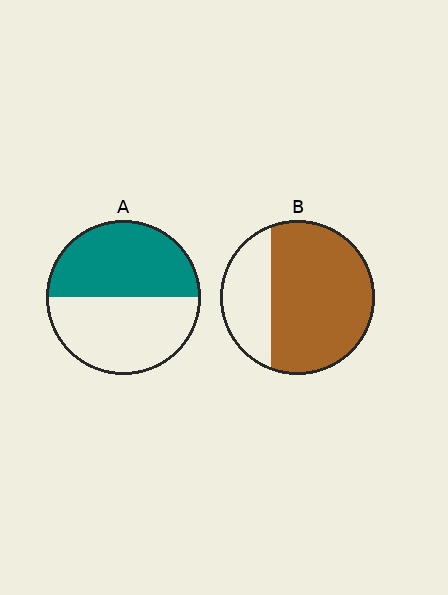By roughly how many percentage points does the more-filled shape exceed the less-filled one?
By roughly 20 percentage points (B over A).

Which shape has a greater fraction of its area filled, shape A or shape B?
Shape B.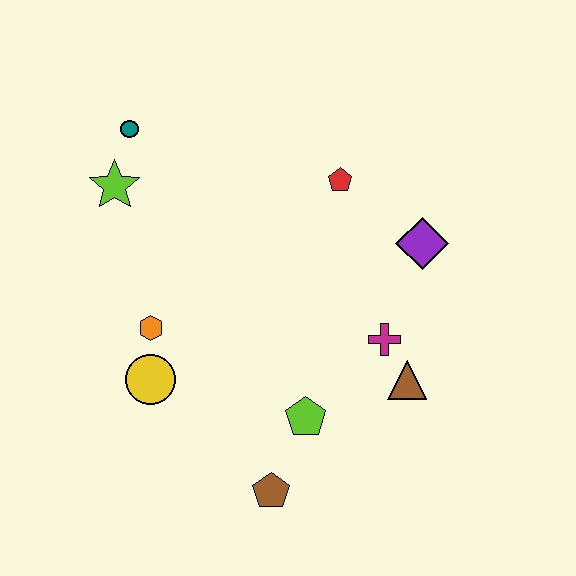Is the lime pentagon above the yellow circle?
No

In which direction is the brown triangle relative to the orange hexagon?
The brown triangle is to the right of the orange hexagon.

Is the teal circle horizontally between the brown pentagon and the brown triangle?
No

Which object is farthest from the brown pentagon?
The teal circle is farthest from the brown pentagon.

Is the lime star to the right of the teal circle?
No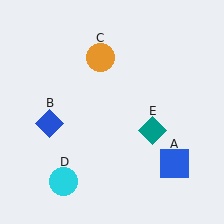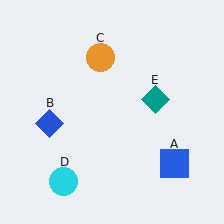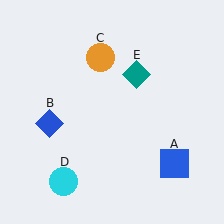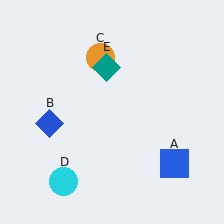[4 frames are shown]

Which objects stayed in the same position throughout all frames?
Blue square (object A) and blue diamond (object B) and orange circle (object C) and cyan circle (object D) remained stationary.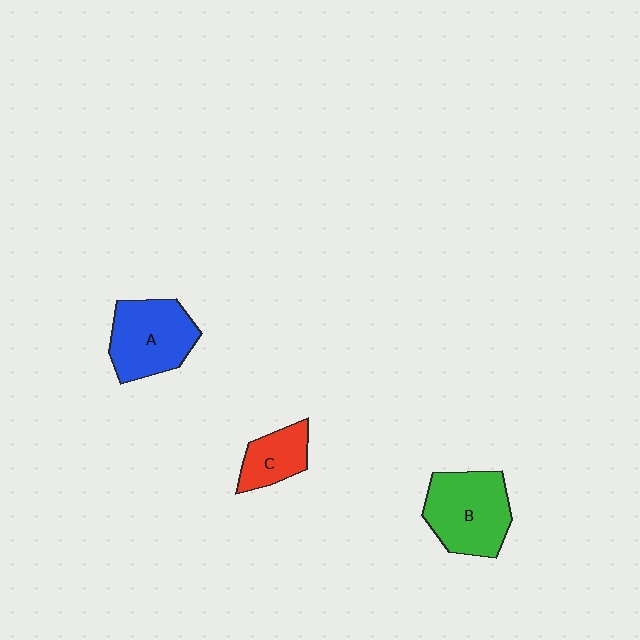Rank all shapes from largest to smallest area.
From largest to smallest: B (green), A (blue), C (red).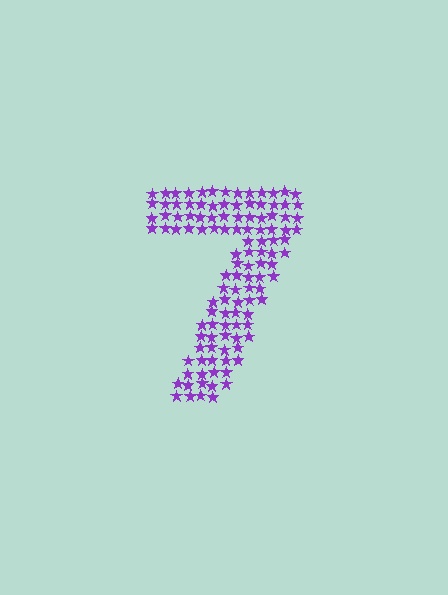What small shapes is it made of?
It is made of small stars.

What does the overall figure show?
The overall figure shows the digit 7.